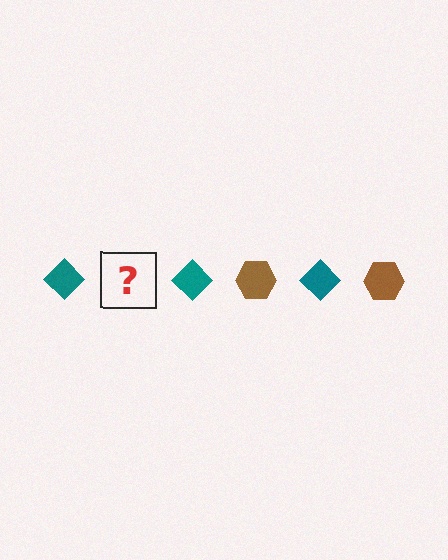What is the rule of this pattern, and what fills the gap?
The rule is that the pattern alternates between teal diamond and brown hexagon. The gap should be filled with a brown hexagon.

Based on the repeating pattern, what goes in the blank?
The blank should be a brown hexagon.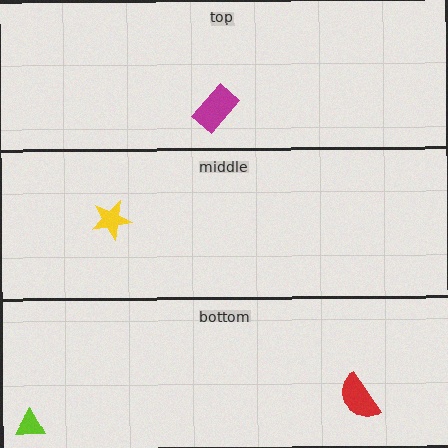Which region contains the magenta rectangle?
The top region.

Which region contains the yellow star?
The middle region.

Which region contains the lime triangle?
The bottom region.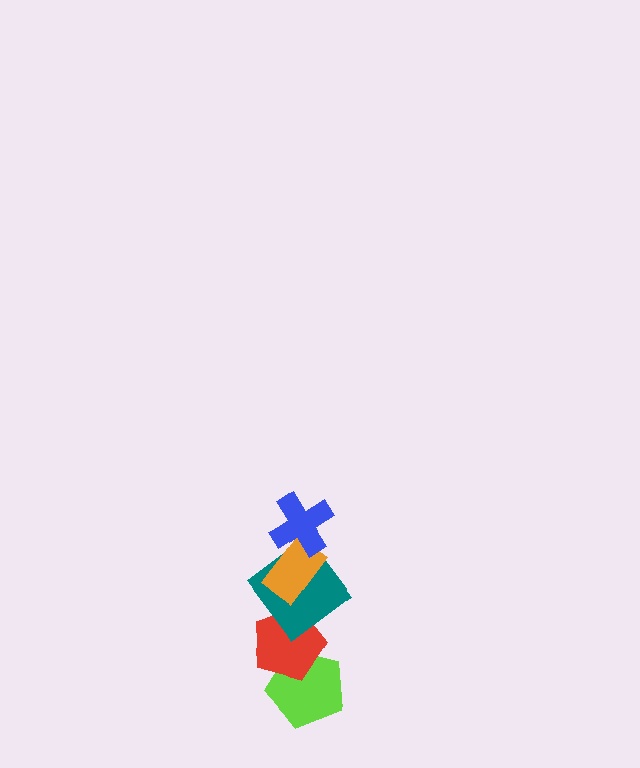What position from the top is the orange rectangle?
The orange rectangle is 2nd from the top.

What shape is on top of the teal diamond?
The orange rectangle is on top of the teal diamond.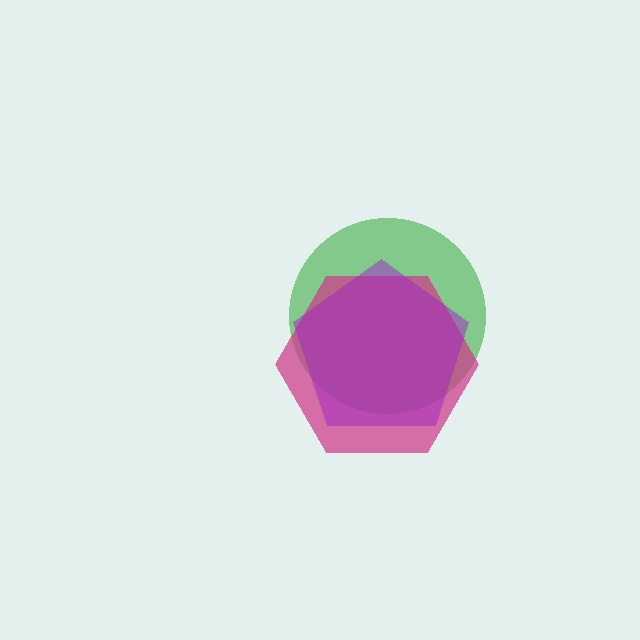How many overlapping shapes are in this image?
There are 3 overlapping shapes in the image.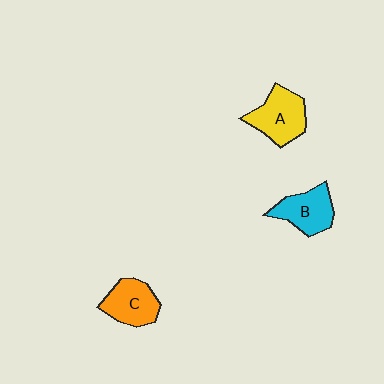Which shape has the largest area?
Shape A (yellow).